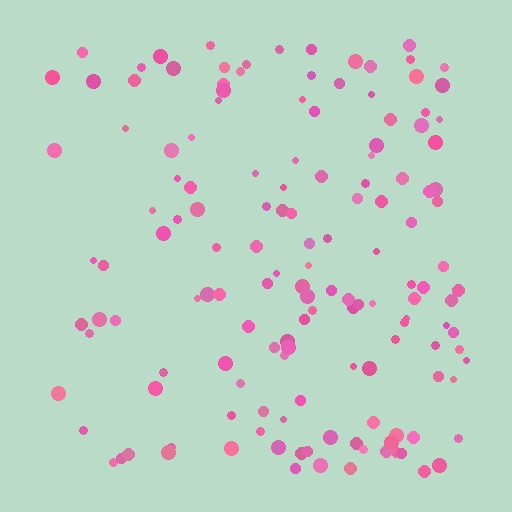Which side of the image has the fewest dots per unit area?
The left.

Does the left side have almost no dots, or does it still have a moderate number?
Still a moderate number, just noticeably fewer than the right.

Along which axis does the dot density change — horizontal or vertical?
Horizontal.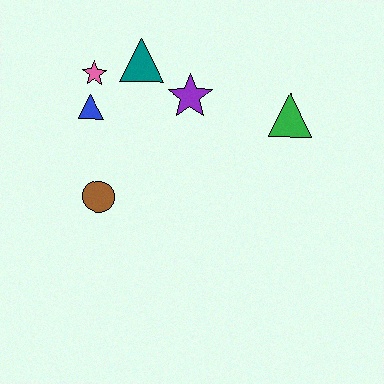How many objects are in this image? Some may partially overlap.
There are 6 objects.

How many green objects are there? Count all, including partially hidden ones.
There is 1 green object.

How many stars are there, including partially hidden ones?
There are 2 stars.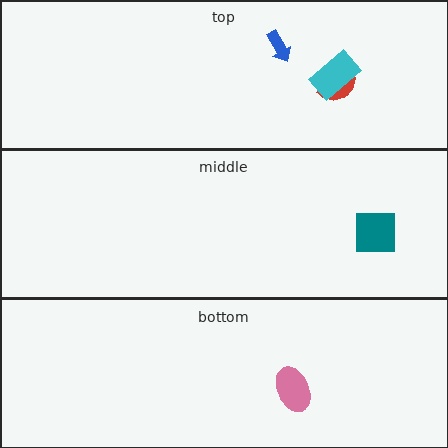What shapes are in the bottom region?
The pink ellipse.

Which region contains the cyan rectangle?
The top region.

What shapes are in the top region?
The blue arrow, the red semicircle, the cyan rectangle.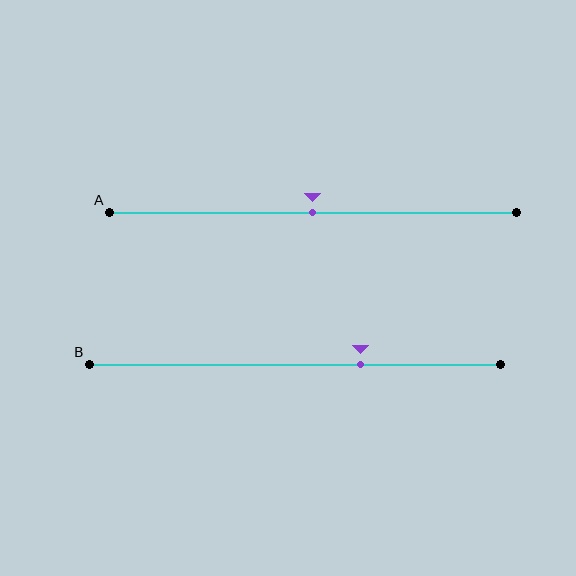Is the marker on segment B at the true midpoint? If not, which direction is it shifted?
No, the marker on segment B is shifted to the right by about 16% of the segment length.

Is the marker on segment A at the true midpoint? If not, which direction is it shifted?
Yes, the marker on segment A is at the true midpoint.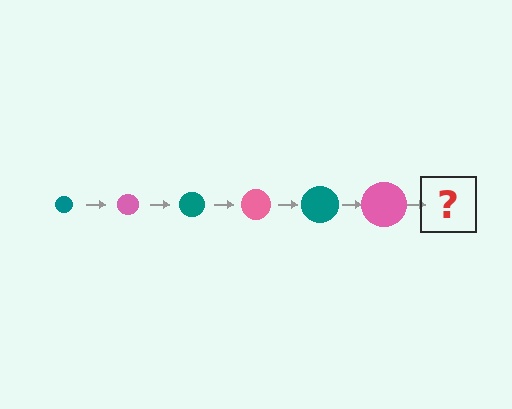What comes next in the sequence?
The next element should be a teal circle, larger than the previous one.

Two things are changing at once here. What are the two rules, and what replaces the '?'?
The two rules are that the circle grows larger each step and the color cycles through teal and pink. The '?' should be a teal circle, larger than the previous one.